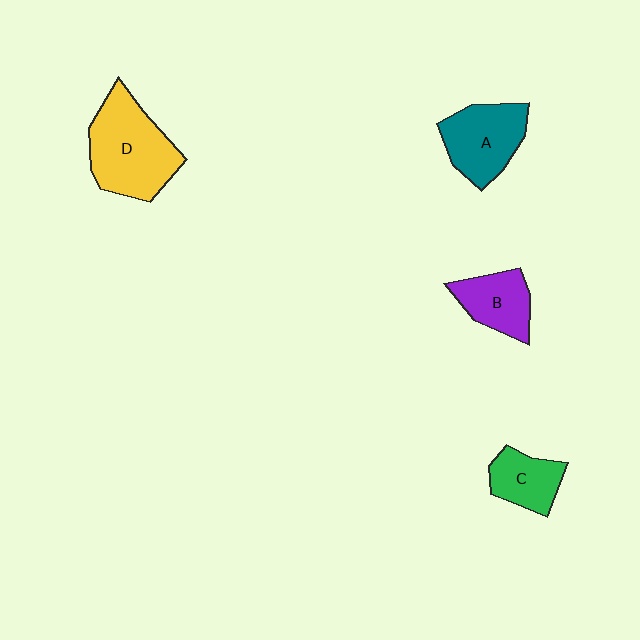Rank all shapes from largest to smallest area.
From largest to smallest: D (yellow), A (teal), B (purple), C (green).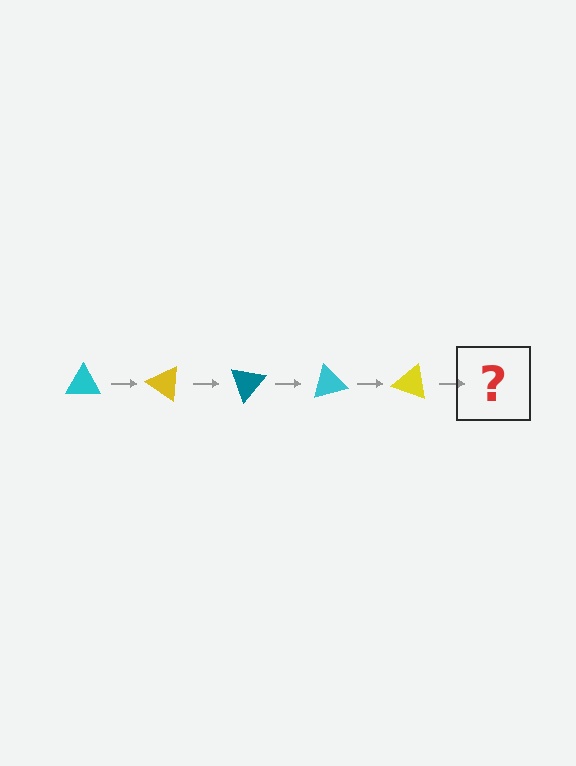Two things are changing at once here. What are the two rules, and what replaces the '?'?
The two rules are that it rotates 35 degrees each step and the color cycles through cyan, yellow, and teal. The '?' should be a teal triangle, rotated 175 degrees from the start.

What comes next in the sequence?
The next element should be a teal triangle, rotated 175 degrees from the start.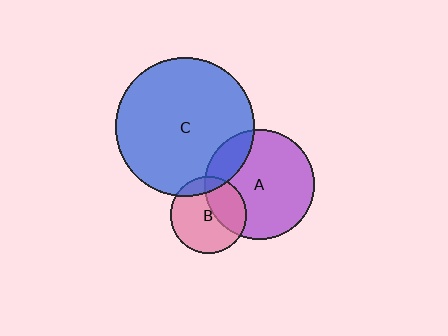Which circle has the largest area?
Circle C (blue).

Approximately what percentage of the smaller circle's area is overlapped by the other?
Approximately 15%.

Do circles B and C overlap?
Yes.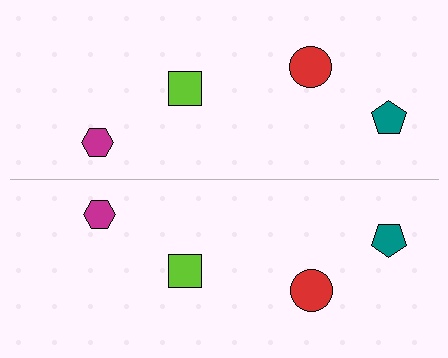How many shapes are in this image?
There are 8 shapes in this image.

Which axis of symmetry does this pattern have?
The pattern has a horizontal axis of symmetry running through the center of the image.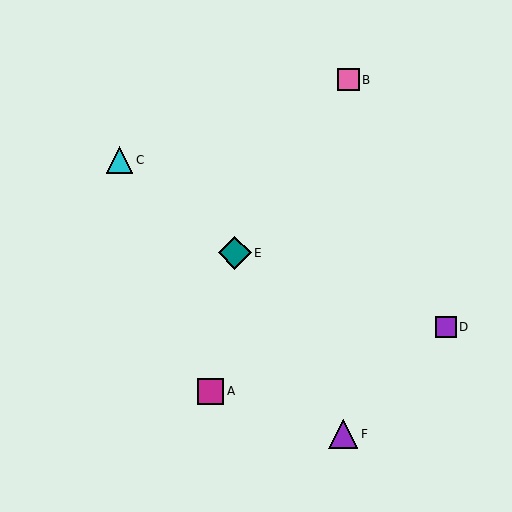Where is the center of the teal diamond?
The center of the teal diamond is at (235, 253).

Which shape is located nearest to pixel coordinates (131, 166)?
The cyan triangle (labeled C) at (120, 160) is nearest to that location.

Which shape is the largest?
The teal diamond (labeled E) is the largest.